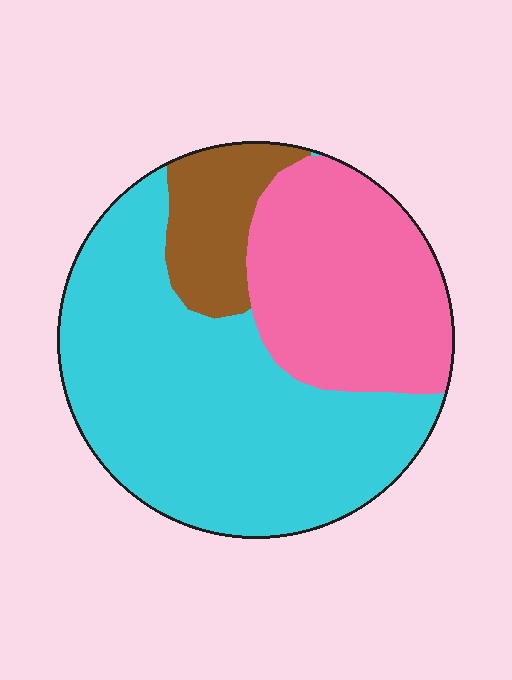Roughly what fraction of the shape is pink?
Pink takes up about one third (1/3) of the shape.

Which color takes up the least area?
Brown, at roughly 10%.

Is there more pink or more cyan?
Cyan.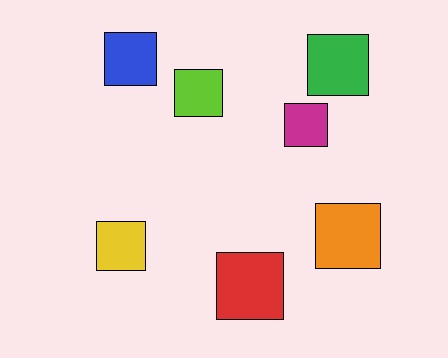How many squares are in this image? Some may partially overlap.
There are 7 squares.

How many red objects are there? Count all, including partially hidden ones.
There is 1 red object.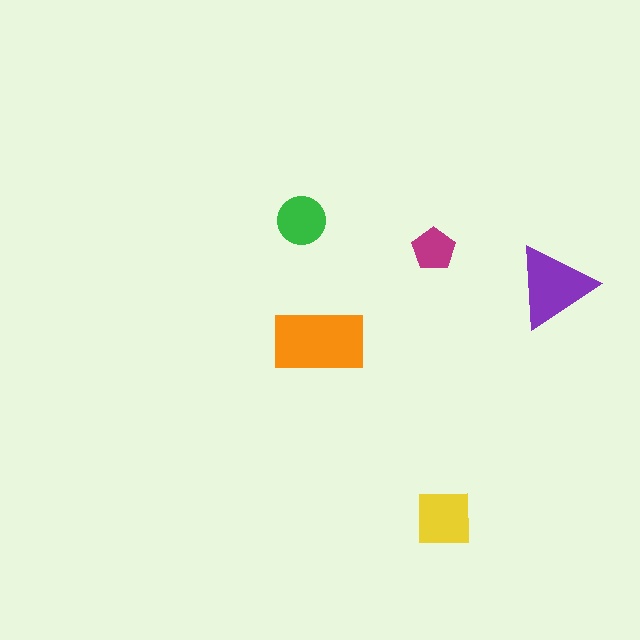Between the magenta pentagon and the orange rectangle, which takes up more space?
The orange rectangle.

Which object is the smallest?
The magenta pentagon.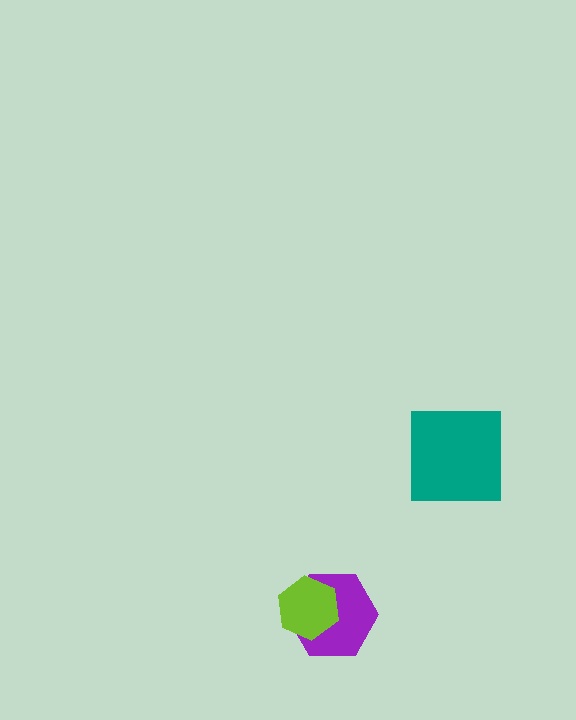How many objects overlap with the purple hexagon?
1 object overlaps with the purple hexagon.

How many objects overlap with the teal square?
0 objects overlap with the teal square.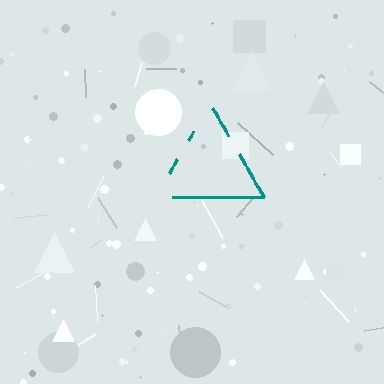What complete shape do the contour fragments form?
The contour fragments form a triangle.